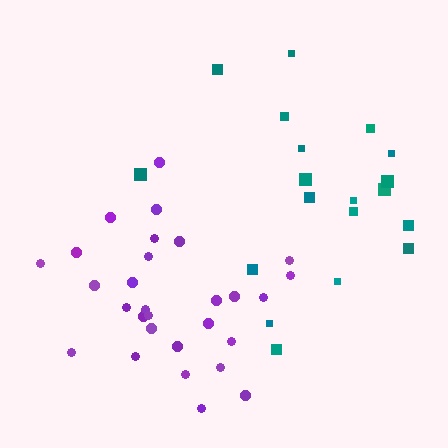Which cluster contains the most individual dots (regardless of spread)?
Purple (29).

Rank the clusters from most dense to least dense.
purple, teal.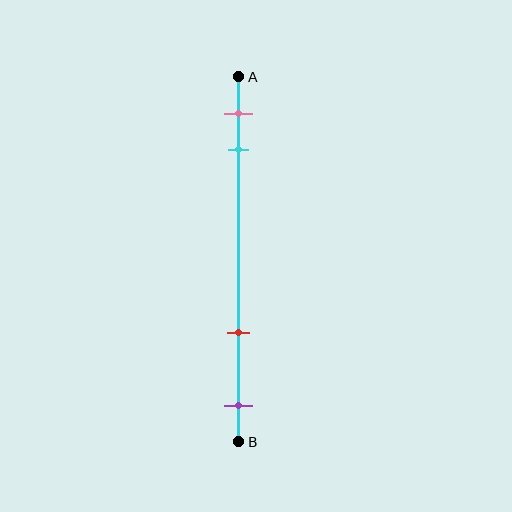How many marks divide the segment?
There are 4 marks dividing the segment.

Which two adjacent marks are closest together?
The pink and cyan marks are the closest adjacent pair.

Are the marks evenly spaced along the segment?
No, the marks are not evenly spaced.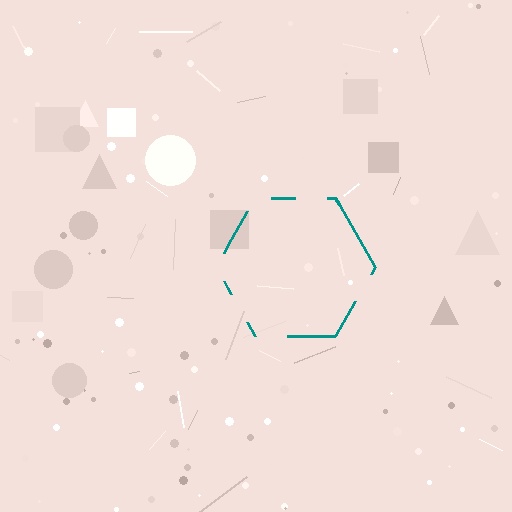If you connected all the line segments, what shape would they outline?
They would outline a hexagon.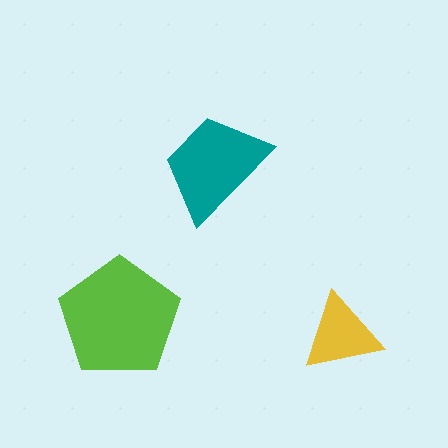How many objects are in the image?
There are 3 objects in the image.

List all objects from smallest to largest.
The yellow triangle, the teal trapezoid, the lime pentagon.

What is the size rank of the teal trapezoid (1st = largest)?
2nd.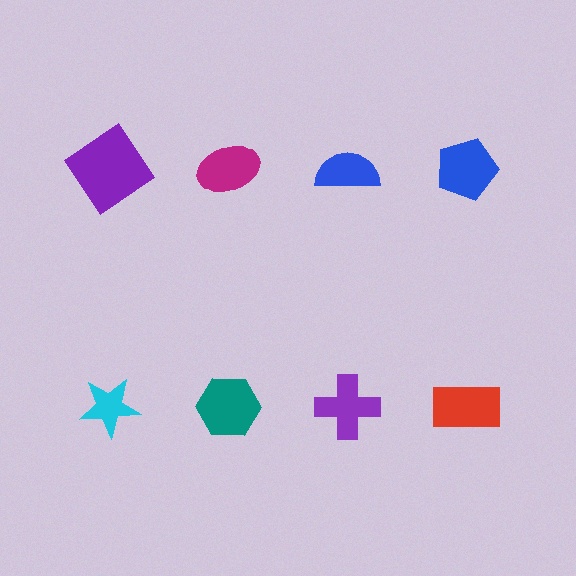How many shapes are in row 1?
4 shapes.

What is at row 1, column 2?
A magenta ellipse.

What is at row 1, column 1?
A purple diamond.